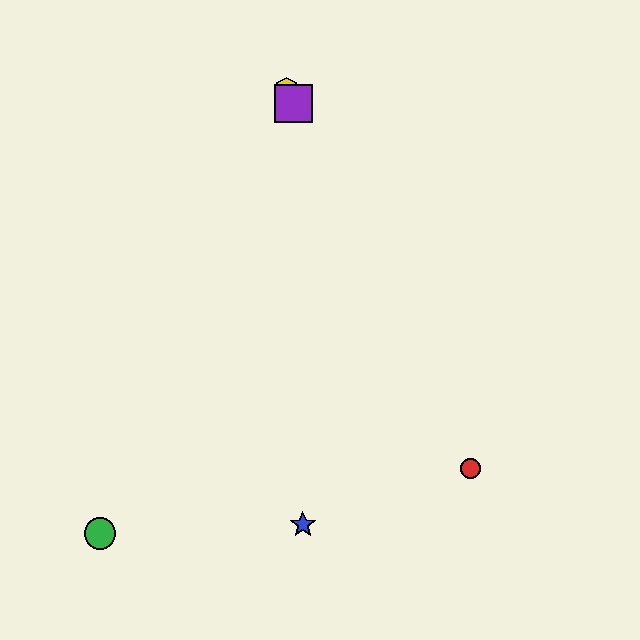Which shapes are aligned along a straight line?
The red circle, the yellow hexagon, the purple square are aligned along a straight line.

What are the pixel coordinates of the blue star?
The blue star is at (303, 525).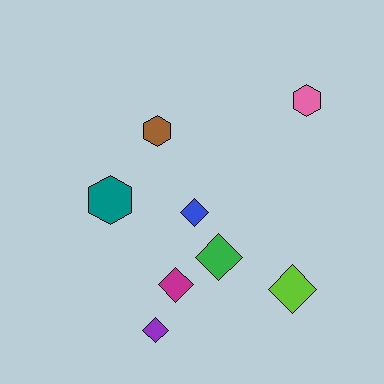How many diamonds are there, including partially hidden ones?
There are 5 diamonds.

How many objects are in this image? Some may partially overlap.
There are 8 objects.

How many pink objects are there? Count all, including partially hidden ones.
There is 1 pink object.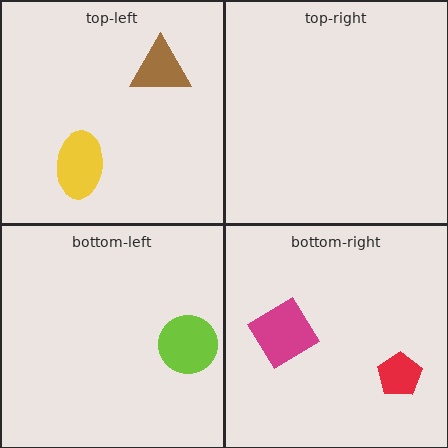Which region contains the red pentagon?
The bottom-right region.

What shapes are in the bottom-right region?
The magenta diamond, the red pentagon.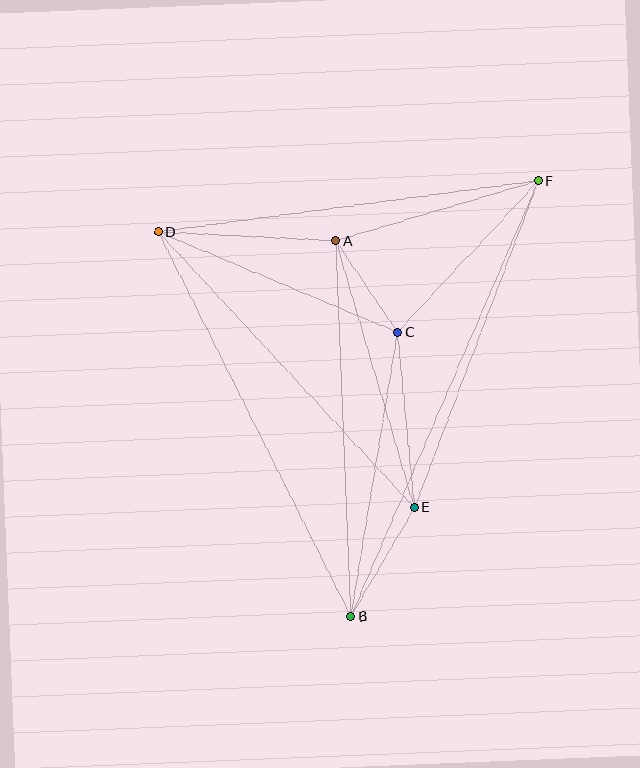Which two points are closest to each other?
Points A and C are closest to each other.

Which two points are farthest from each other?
Points B and F are farthest from each other.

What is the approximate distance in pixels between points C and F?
The distance between C and F is approximately 207 pixels.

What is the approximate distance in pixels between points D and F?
The distance between D and F is approximately 384 pixels.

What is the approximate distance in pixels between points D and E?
The distance between D and E is approximately 376 pixels.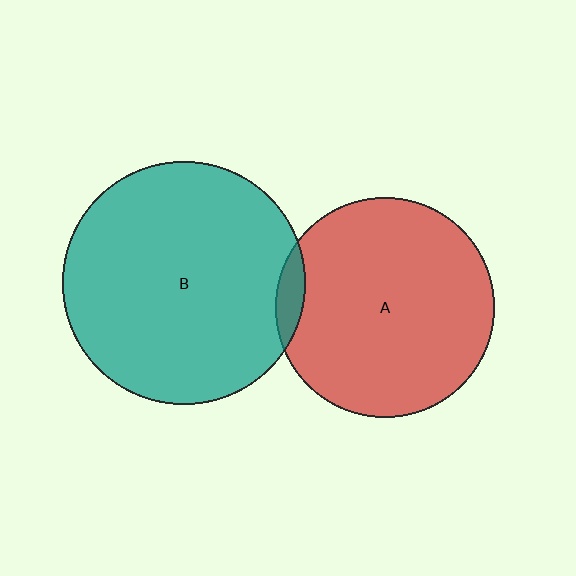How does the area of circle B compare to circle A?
Approximately 1.2 times.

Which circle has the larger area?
Circle B (teal).